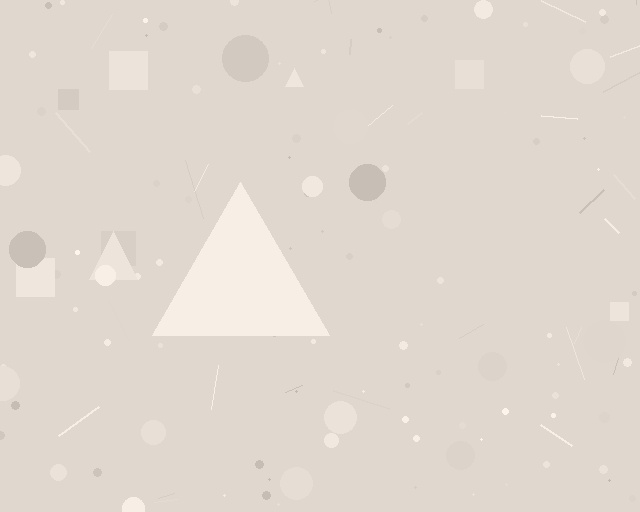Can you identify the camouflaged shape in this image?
The camouflaged shape is a triangle.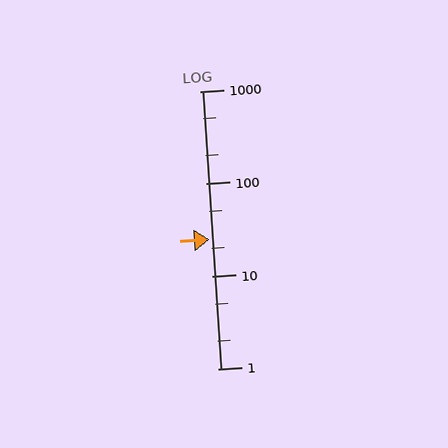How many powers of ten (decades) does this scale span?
The scale spans 3 decades, from 1 to 1000.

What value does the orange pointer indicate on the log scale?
The pointer indicates approximately 25.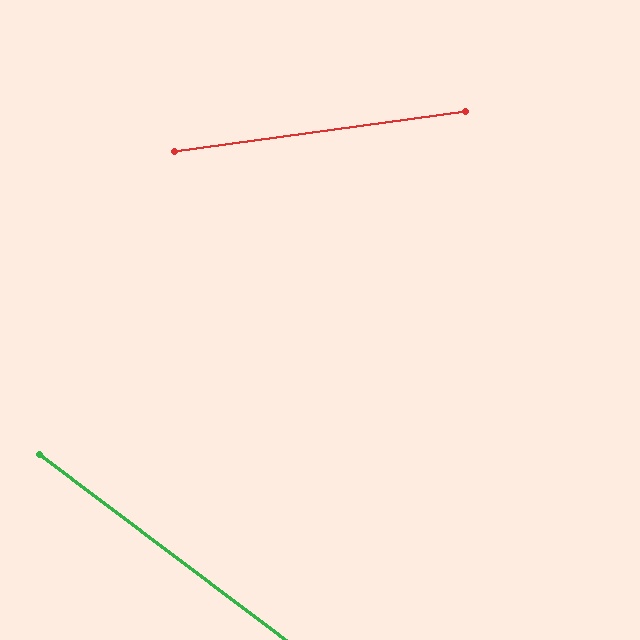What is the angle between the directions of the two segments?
Approximately 45 degrees.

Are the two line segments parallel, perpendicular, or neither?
Neither parallel nor perpendicular — they differ by about 45°.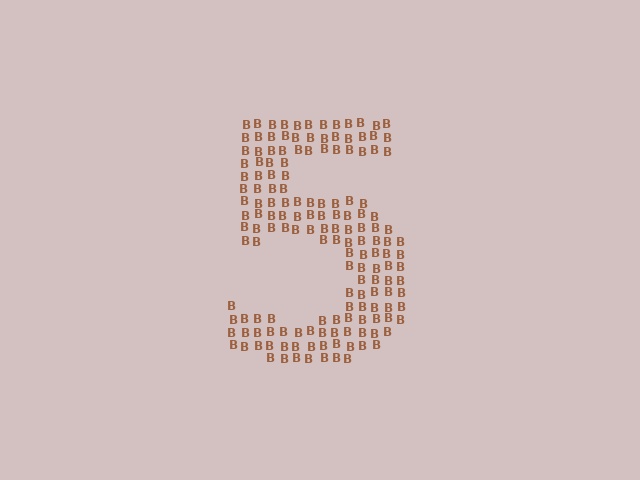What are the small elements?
The small elements are letter B's.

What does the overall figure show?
The overall figure shows the digit 5.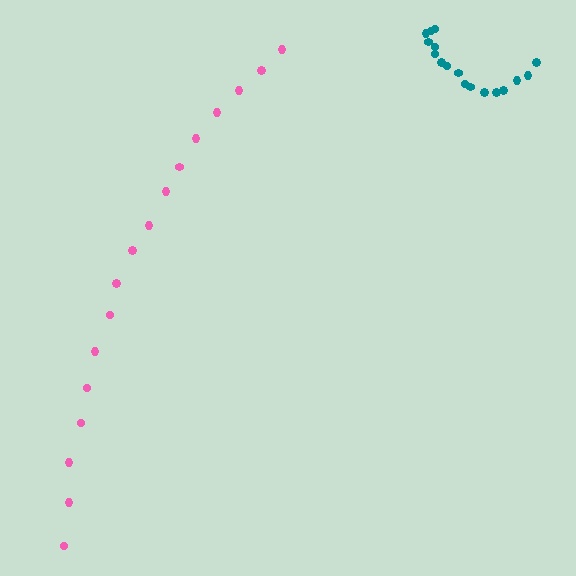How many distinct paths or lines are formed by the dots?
There are 2 distinct paths.